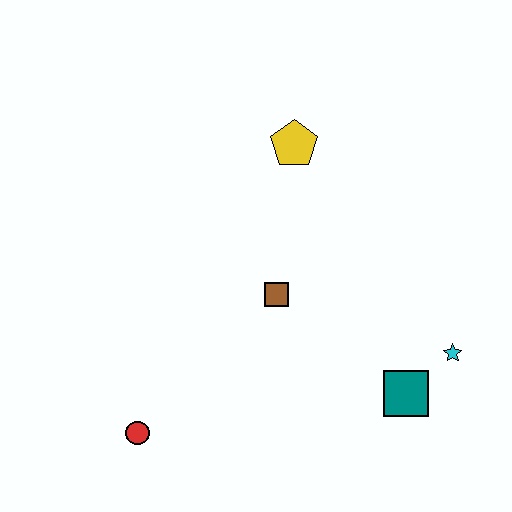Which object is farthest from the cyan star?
The red circle is farthest from the cyan star.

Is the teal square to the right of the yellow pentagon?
Yes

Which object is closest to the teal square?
The cyan star is closest to the teal square.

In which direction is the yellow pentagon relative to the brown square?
The yellow pentagon is above the brown square.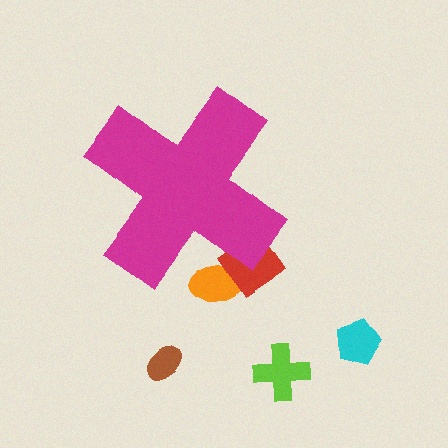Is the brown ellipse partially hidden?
No, the brown ellipse is fully visible.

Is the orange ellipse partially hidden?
Yes, the orange ellipse is partially hidden behind the magenta cross.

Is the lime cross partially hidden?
No, the lime cross is fully visible.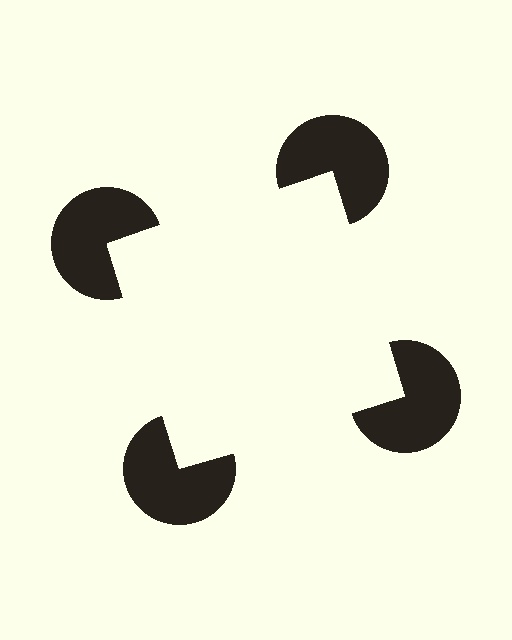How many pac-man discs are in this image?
There are 4 — one at each vertex of the illusory square.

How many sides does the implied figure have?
4 sides.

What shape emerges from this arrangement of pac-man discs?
An illusory square — its edges are inferred from the aligned wedge cuts in the pac-man discs, not physically drawn.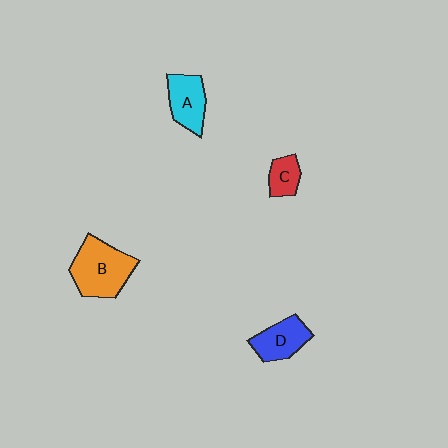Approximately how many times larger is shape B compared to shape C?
Approximately 2.6 times.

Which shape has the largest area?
Shape B (orange).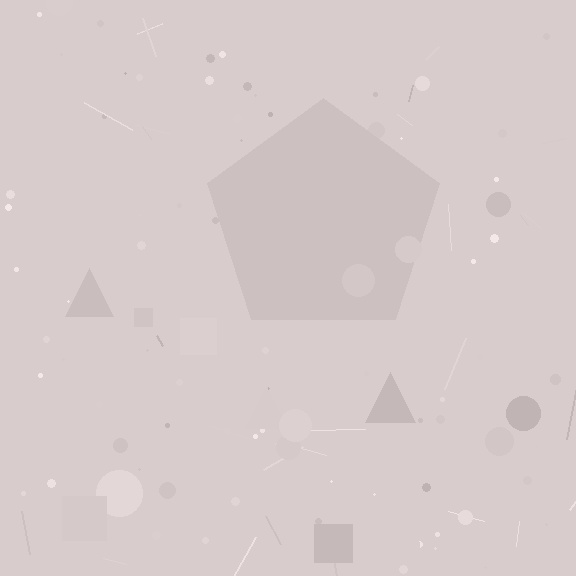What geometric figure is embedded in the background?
A pentagon is embedded in the background.